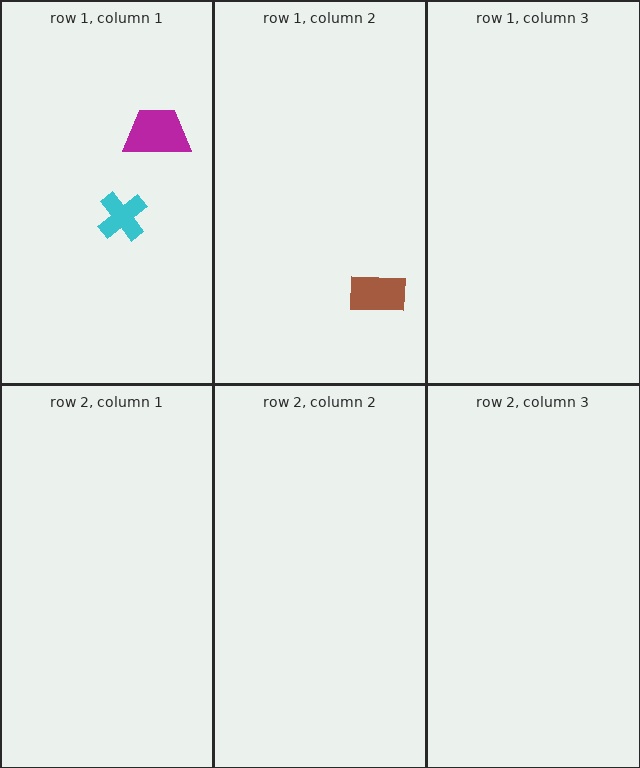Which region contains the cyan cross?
The row 1, column 1 region.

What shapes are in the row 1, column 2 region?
The brown rectangle.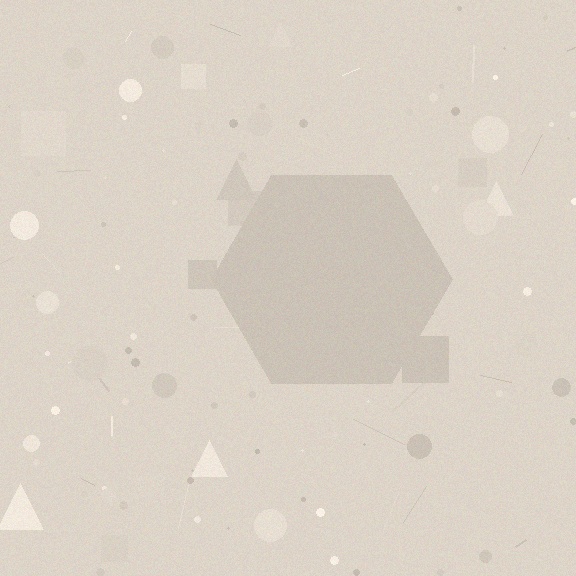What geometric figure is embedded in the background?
A hexagon is embedded in the background.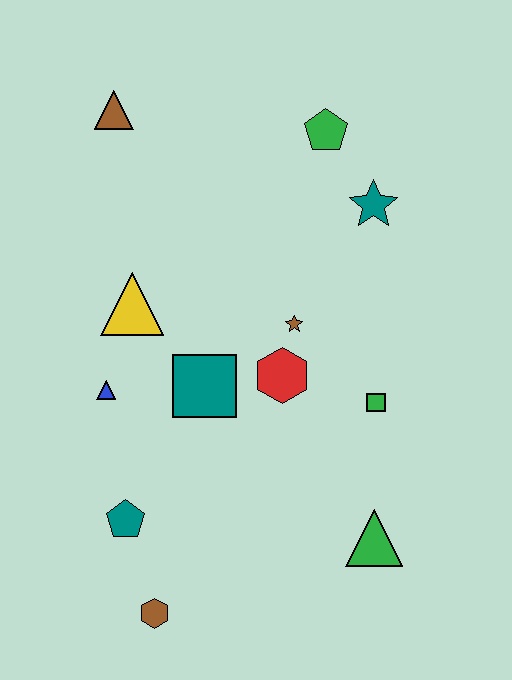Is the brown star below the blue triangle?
No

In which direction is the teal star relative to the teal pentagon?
The teal star is above the teal pentagon.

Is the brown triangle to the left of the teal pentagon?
Yes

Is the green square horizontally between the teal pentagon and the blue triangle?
No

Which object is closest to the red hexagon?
The brown star is closest to the red hexagon.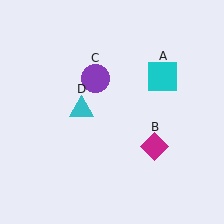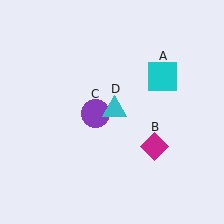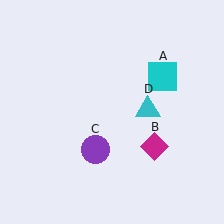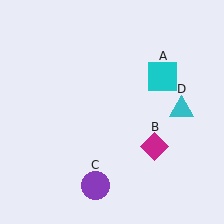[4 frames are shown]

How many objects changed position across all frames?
2 objects changed position: purple circle (object C), cyan triangle (object D).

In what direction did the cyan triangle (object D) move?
The cyan triangle (object D) moved right.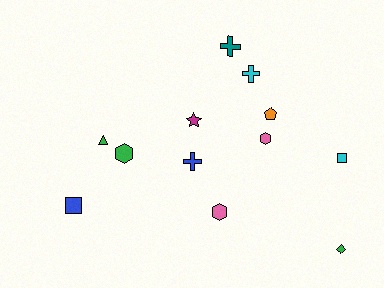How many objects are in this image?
There are 12 objects.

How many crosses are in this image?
There are 3 crosses.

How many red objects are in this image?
There are no red objects.